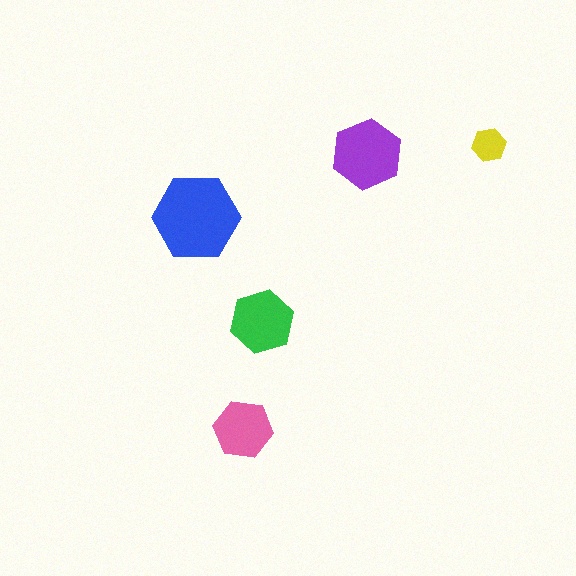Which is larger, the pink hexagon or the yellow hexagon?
The pink one.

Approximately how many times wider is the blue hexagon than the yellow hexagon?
About 2.5 times wider.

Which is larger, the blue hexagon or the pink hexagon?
The blue one.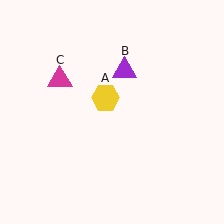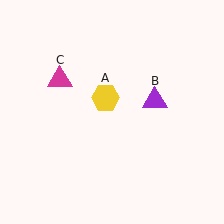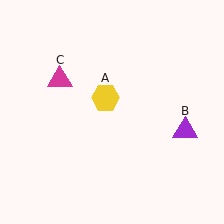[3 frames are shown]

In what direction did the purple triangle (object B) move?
The purple triangle (object B) moved down and to the right.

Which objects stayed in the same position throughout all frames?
Yellow hexagon (object A) and magenta triangle (object C) remained stationary.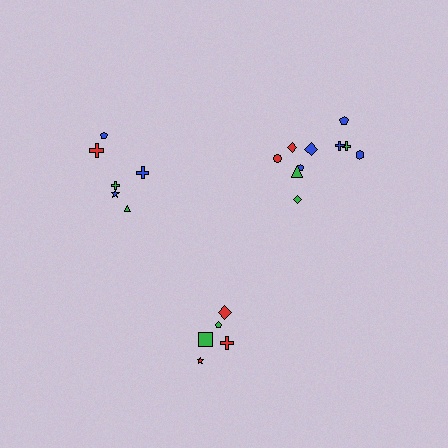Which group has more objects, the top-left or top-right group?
The top-right group.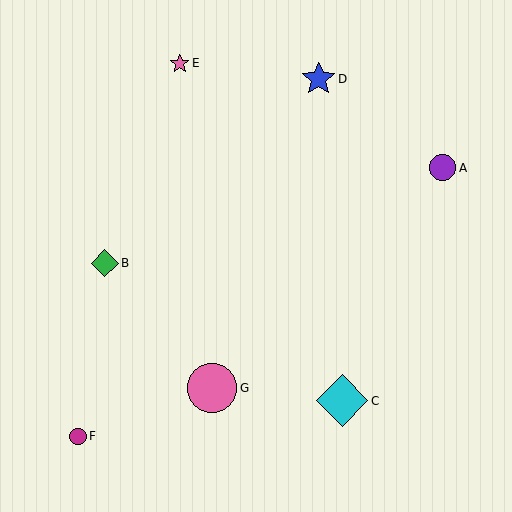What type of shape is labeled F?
Shape F is a magenta circle.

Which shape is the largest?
The cyan diamond (labeled C) is the largest.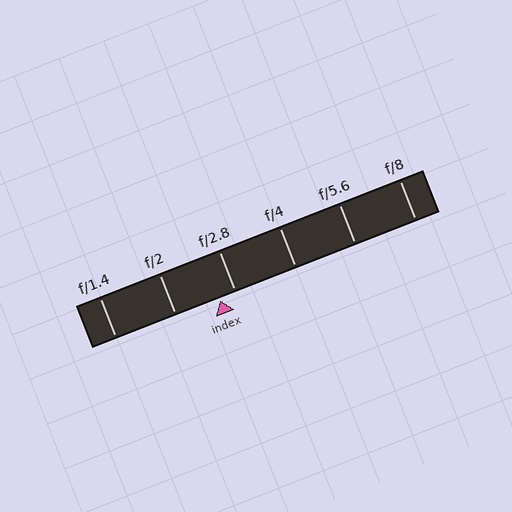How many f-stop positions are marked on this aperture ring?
There are 6 f-stop positions marked.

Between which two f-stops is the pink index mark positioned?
The index mark is between f/2 and f/2.8.